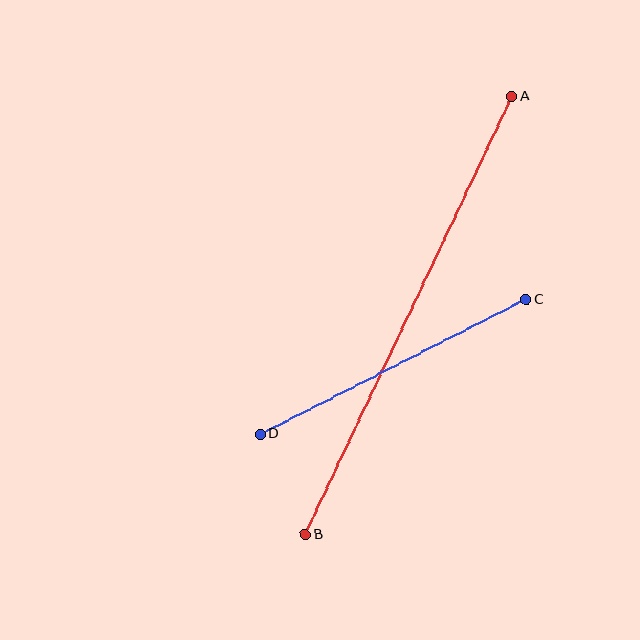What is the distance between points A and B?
The distance is approximately 485 pixels.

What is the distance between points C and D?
The distance is approximately 298 pixels.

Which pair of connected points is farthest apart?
Points A and B are farthest apart.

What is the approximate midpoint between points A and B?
The midpoint is at approximately (408, 315) pixels.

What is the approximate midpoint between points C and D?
The midpoint is at approximately (393, 367) pixels.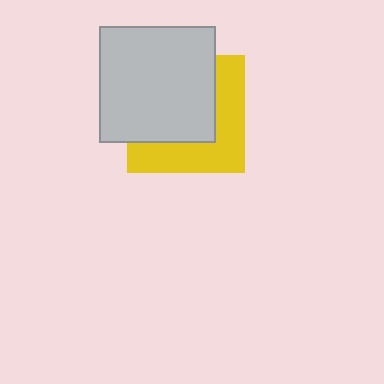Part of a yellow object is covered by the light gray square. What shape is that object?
It is a square.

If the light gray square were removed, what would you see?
You would see the complete yellow square.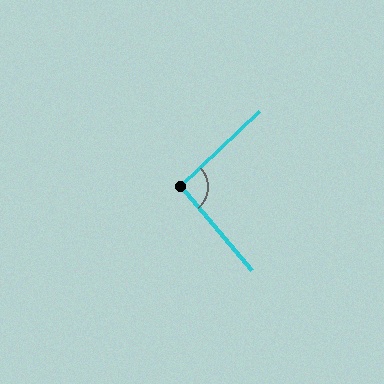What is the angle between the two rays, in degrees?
Approximately 93 degrees.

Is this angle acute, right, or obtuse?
It is approximately a right angle.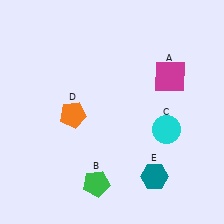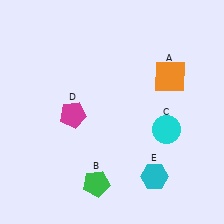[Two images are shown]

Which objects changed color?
A changed from magenta to orange. D changed from orange to magenta. E changed from teal to cyan.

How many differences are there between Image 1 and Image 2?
There are 3 differences between the two images.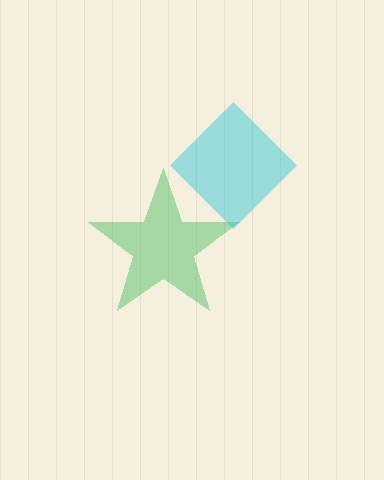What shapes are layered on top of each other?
The layered shapes are: a green star, a cyan diamond.